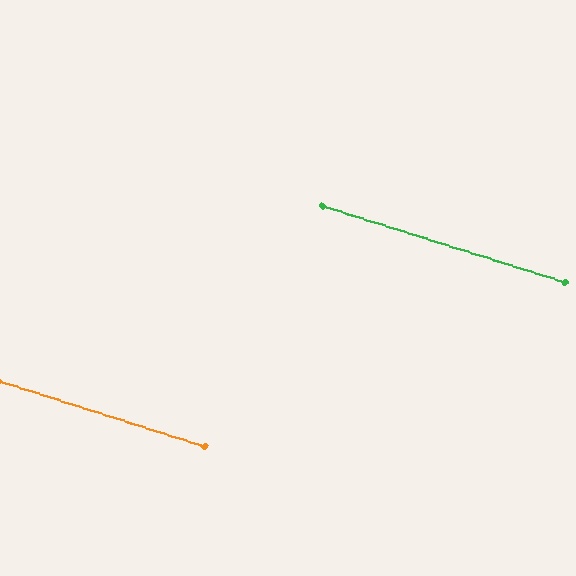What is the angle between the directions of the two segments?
Approximately 0 degrees.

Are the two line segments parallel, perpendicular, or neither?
Parallel — their directions differ by only 0.1°.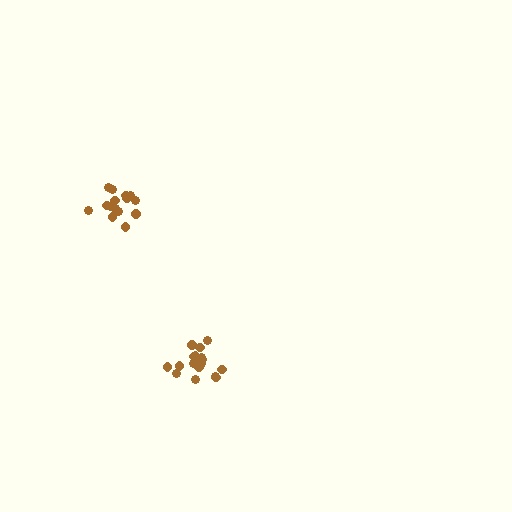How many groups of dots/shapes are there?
There are 2 groups.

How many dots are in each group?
Group 1: 15 dots, Group 2: 18 dots (33 total).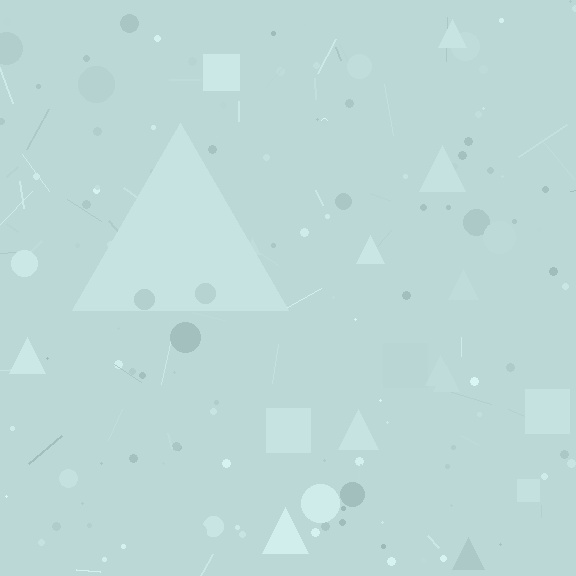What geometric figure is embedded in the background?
A triangle is embedded in the background.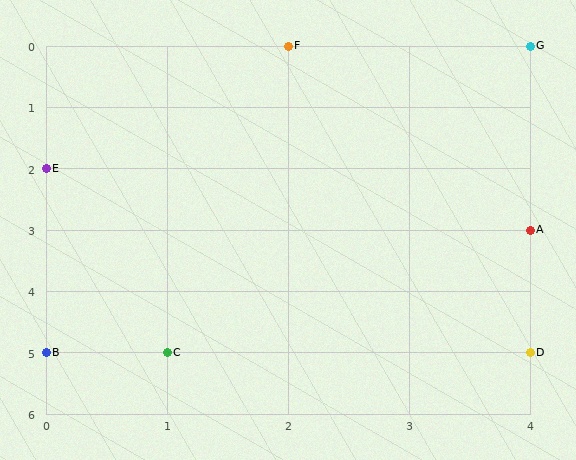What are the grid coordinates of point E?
Point E is at grid coordinates (0, 2).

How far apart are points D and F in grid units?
Points D and F are 2 columns and 5 rows apart (about 5.4 grid units diagonally).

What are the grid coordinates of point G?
Point G is at grid coordinates (4, 0).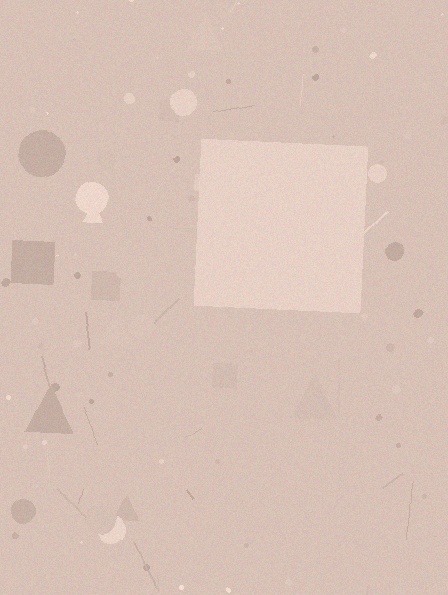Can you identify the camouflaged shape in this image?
The camouflaged shape is a square.